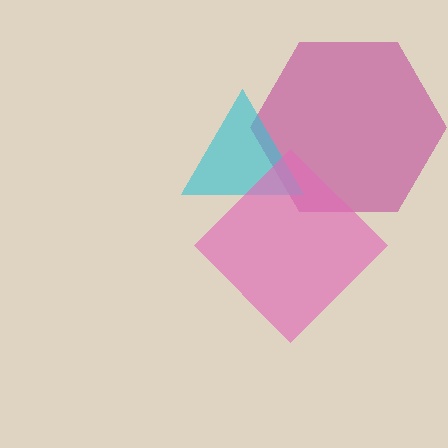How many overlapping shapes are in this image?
There are 3 overlapping shapes in the image.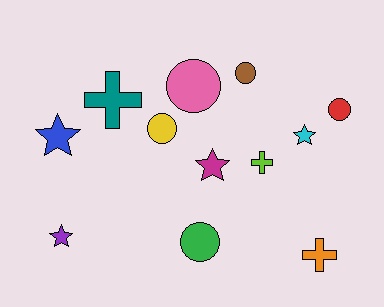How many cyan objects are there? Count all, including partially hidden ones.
There is 1 cyan object.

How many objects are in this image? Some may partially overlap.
There are 12 objects.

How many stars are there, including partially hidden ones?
There are 4 stars.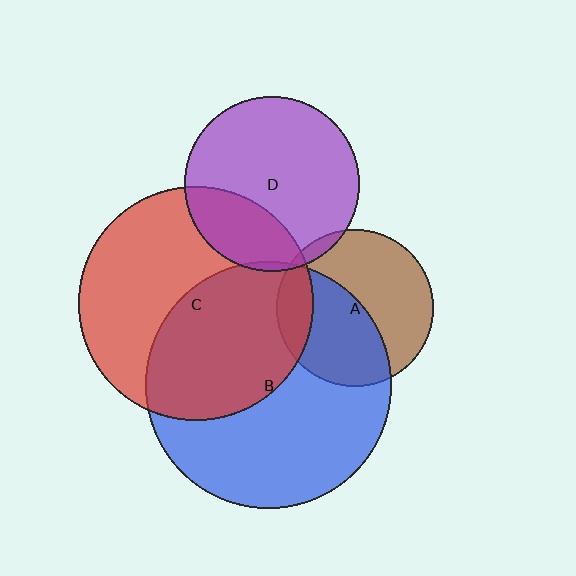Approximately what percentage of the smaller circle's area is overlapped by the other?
Approximately 45%.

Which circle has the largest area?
Circle B (blue).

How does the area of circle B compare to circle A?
Approximately 2.5 times.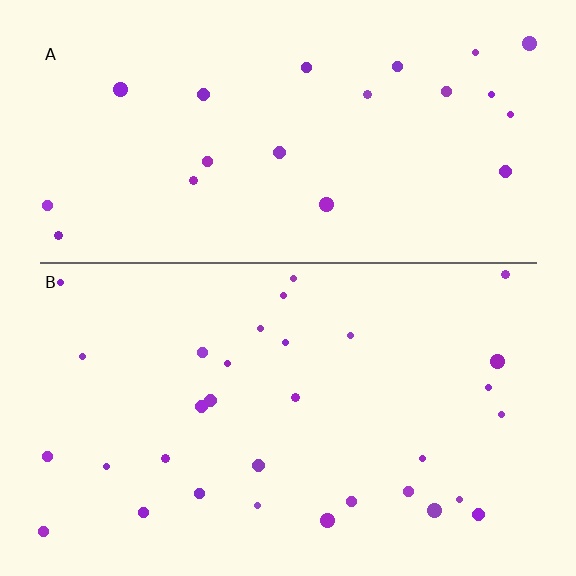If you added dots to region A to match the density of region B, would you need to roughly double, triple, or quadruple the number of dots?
Approximately double.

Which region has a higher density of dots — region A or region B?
B (the bottom).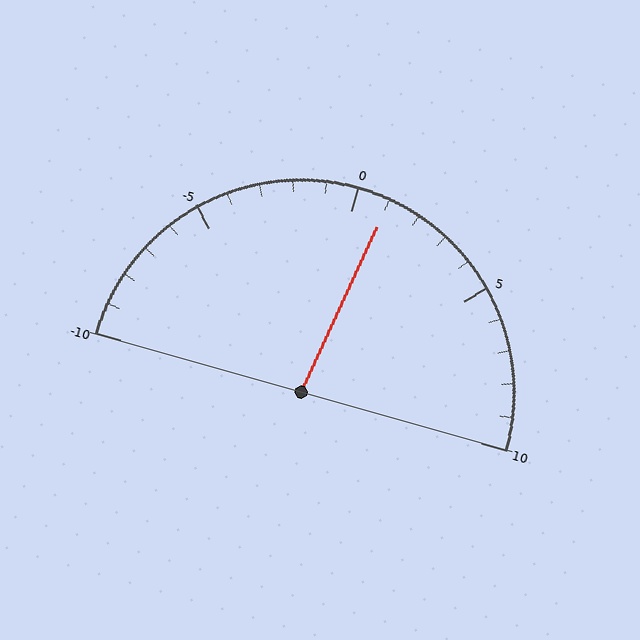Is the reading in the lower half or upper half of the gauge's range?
The reading is in the upper half of the range (-10 to 10).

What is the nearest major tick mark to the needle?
The nearest major tick mark is 0.